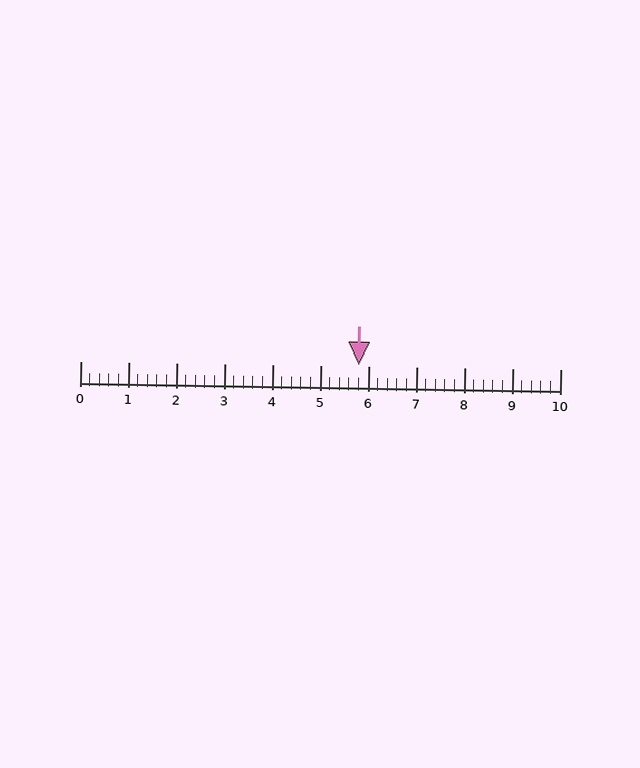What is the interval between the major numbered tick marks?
The major tick marks are spaced 1 units apart.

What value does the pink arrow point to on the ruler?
The pink arrow points to approximately 5.8.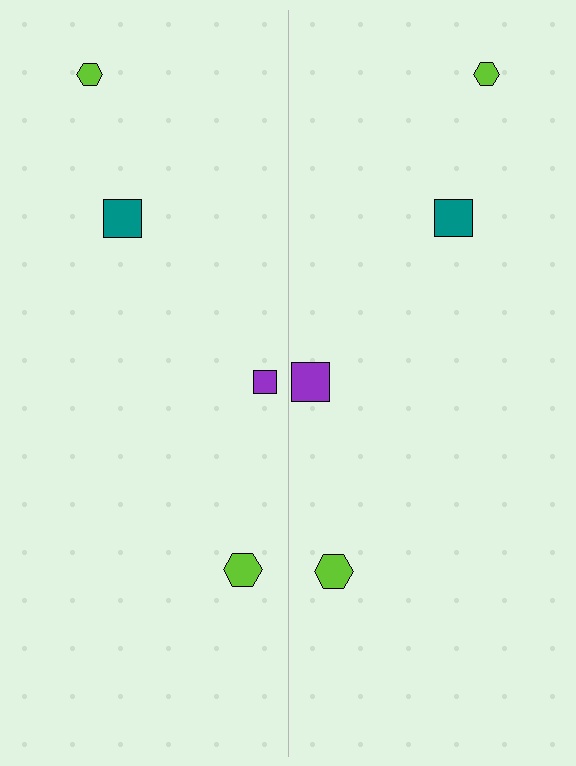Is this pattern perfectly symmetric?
No, the pattern is not perfectly symmetric. The purple square on the right side has a different size than its mirror counterpart.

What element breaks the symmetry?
The purple square on the right side has a different size than its mirror counterpart.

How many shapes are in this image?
There are 8 shapes in this image.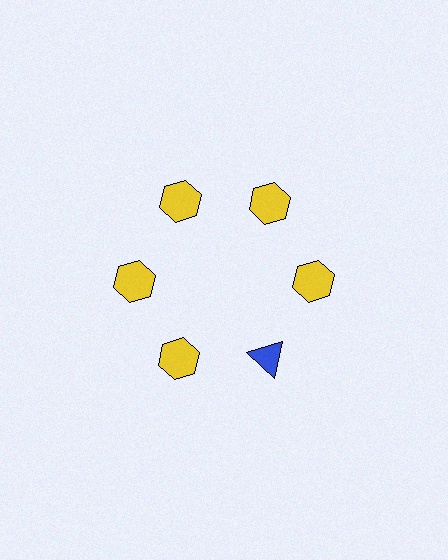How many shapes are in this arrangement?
There are 6 shapes arranged in a ring pattern.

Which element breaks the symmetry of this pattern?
The blue triangle at roughly the 5 o'clock position breaks the symmetry. All other shapes are yellow hexagons.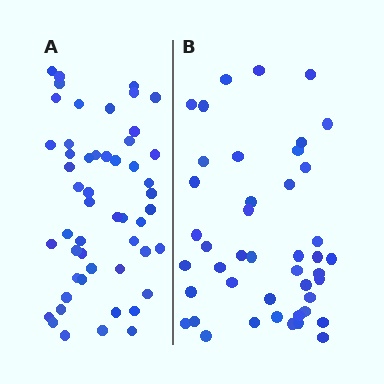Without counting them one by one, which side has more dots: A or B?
Region A (the left region) has more dots.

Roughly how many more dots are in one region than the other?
Region A has roughly 8 or so more dots than region B.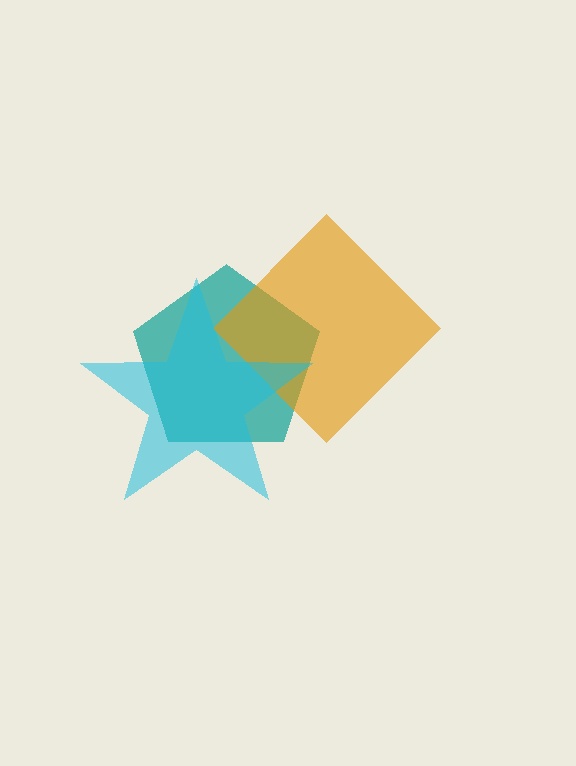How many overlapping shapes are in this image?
There are 3 overlapping shapes in the image.